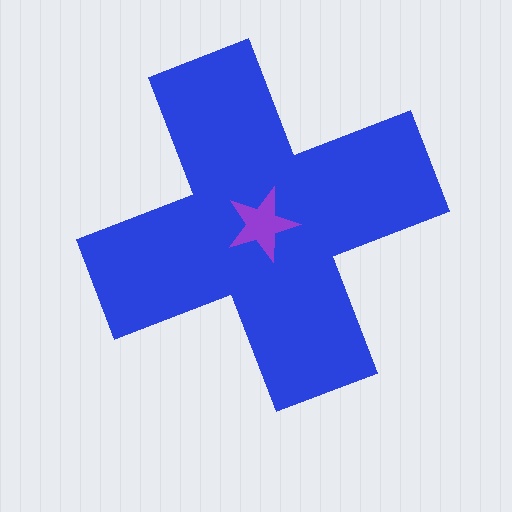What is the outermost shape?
The blue cross.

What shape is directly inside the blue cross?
The purple star.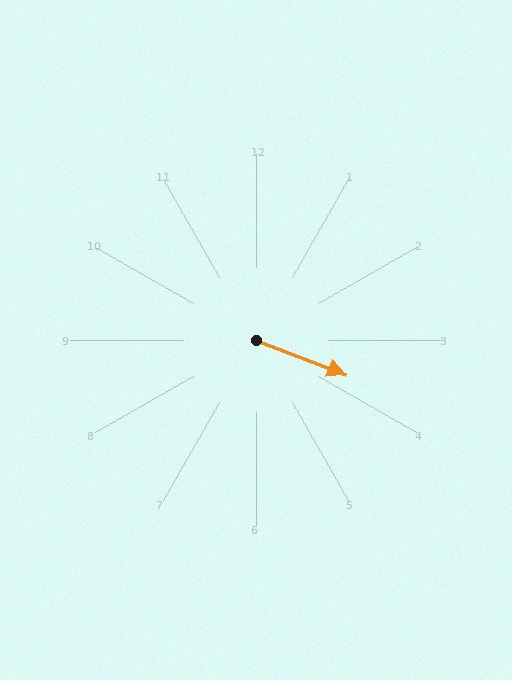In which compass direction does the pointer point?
East.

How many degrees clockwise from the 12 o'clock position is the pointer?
Approximately 111 degrees.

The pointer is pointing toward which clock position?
Roughly 4 o'clock.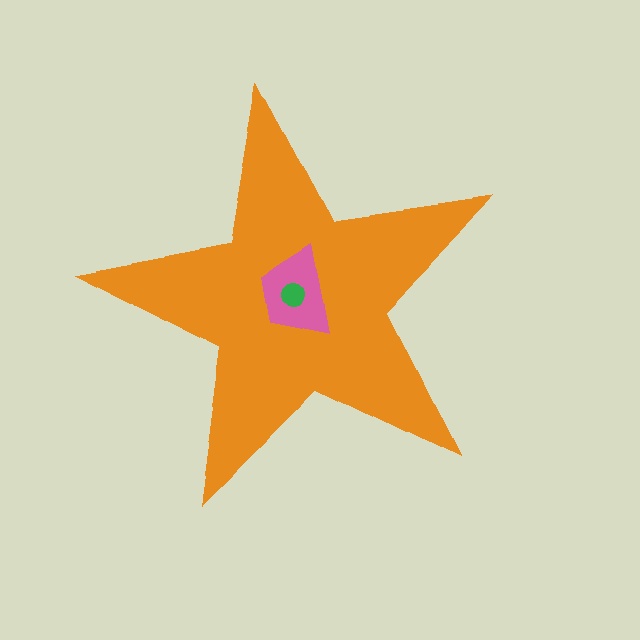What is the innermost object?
The green circle.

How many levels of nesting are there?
3.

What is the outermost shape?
The orange star.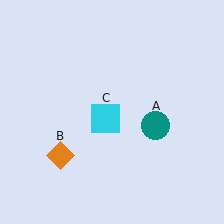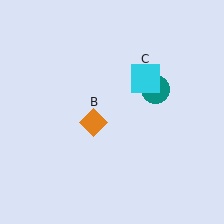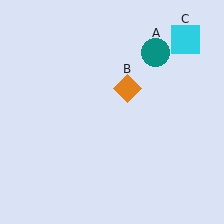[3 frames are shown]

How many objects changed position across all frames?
3 objects changed position: teal circle (object A), orange diamond (object B), cyan square (object C).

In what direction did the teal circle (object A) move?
The teal circle (object A) moved up.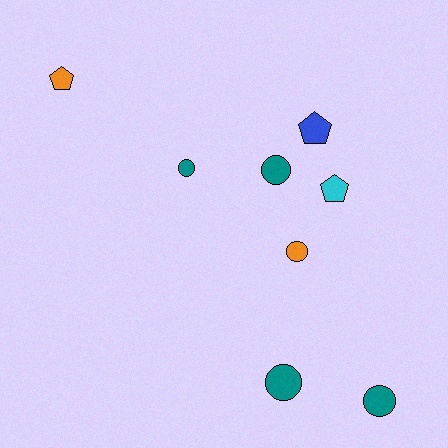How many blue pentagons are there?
There is 1 blue pentagon.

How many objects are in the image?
There are 8 objects.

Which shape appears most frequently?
Circle, with 5 objects.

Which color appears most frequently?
Teal, with 4 objects.